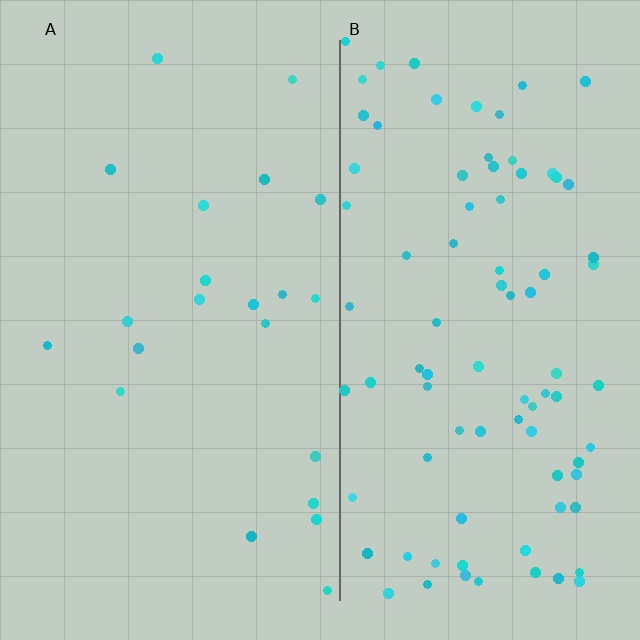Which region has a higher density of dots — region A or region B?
B (the right).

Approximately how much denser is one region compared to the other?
Approximately 3.9× — region B over region A.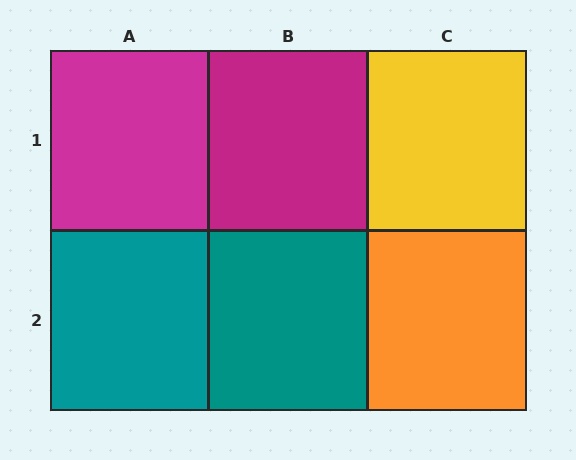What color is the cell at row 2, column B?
Teal.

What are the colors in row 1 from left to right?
Magenta, magenta, yellow.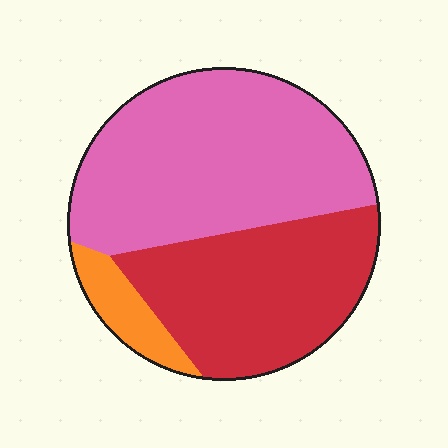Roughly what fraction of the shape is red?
Red takes up between a third and a half of the shape.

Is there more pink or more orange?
Pink.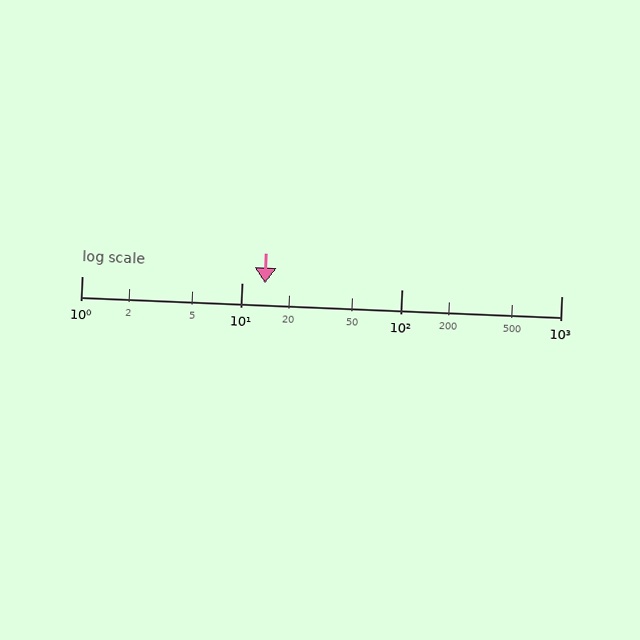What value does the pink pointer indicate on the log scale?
The pointer indicates approximately 14.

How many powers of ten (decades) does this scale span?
The scale spans 3 decades, from 1 to 1000.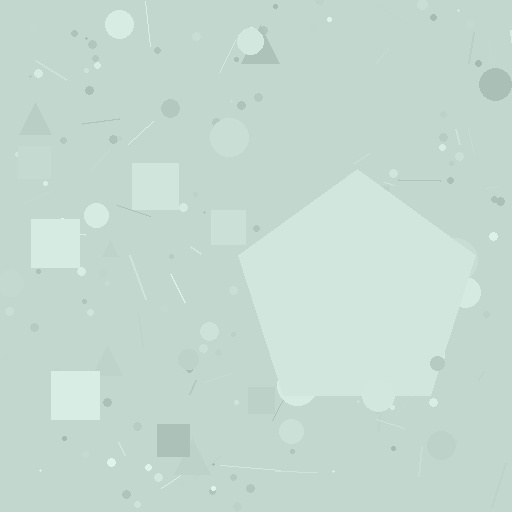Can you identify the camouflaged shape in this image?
The camouflaged shape is a pentagon.